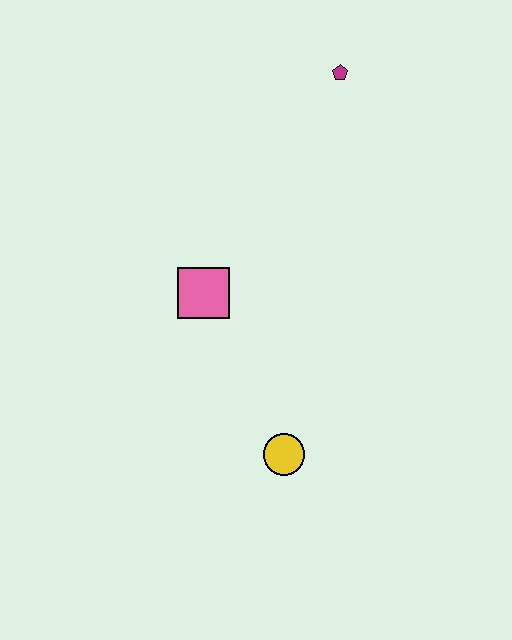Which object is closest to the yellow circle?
The pink square is closest to the yellow circle.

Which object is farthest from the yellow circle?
The magenta pentagon is farthest from the yellow circle.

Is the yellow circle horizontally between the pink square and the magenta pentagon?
Yes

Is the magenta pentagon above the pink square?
Yes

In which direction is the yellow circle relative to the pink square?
The yellow circle is below the pink square.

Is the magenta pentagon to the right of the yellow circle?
Yes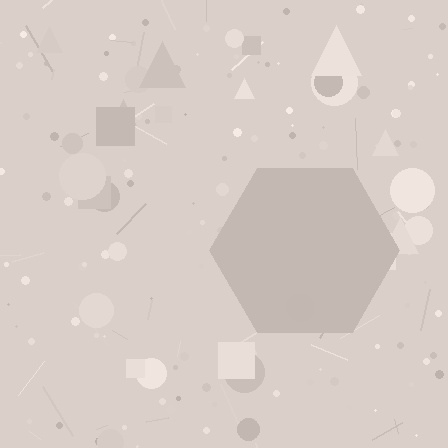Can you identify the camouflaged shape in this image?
The camouflaged shape is a hexagon.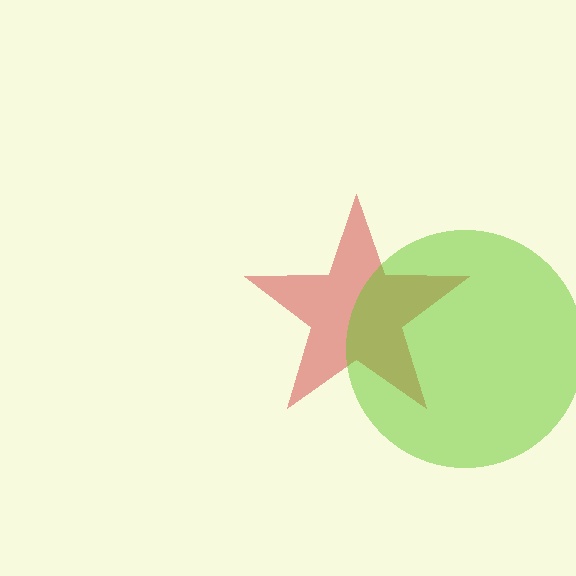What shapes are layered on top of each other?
The layered shapes are: a red star, a lime circle.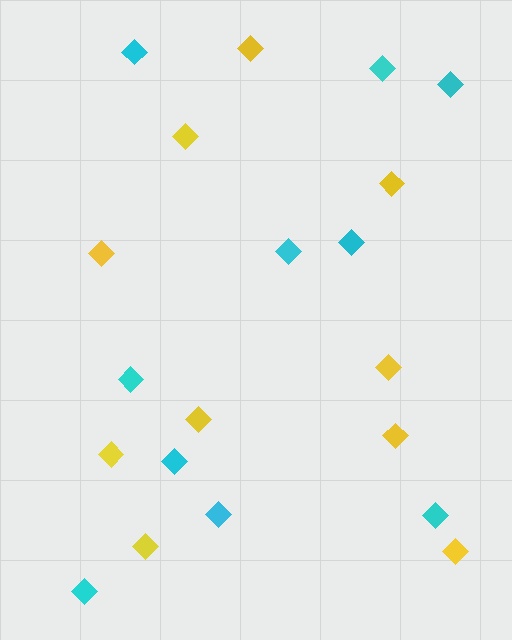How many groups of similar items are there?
There are 2 groups: one group of cyan diamonds (10) and one group of yellow diamonds (10).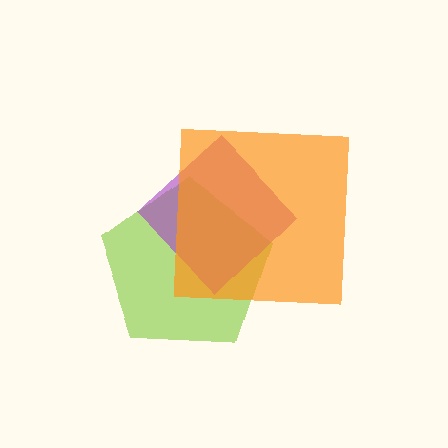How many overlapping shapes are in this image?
There are 3 overlapping shapes in the image.